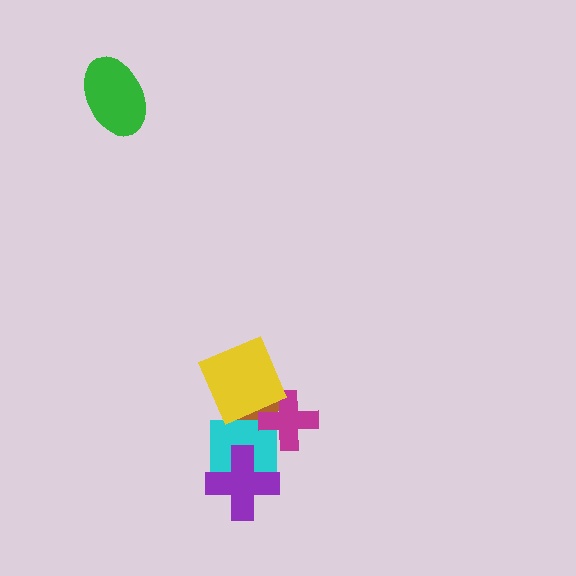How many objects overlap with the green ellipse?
0 objects overlap with the green ellipse.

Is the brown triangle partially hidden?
Yes, it is partially covered by another shape.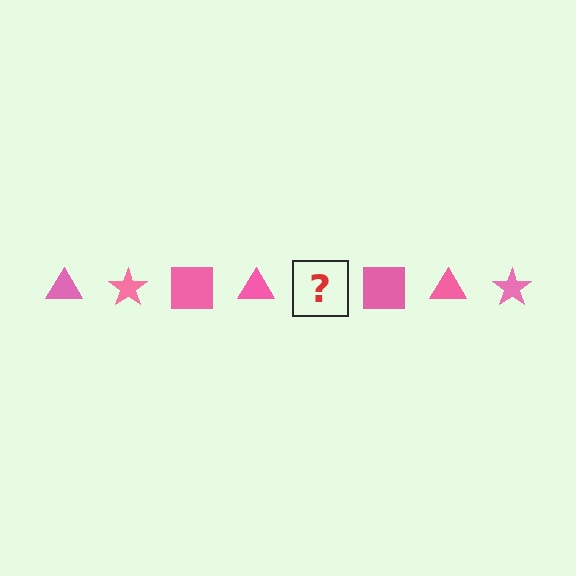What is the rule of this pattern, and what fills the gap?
The rule is that the pattern cycles through triangle, star, square shapes in pink. The gap should be filled with a pink star.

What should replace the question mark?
The question mark should be replaced with a pink star.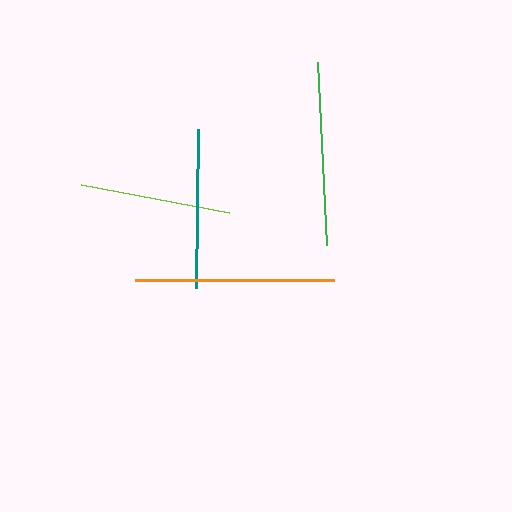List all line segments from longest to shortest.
From longest to shortest: orange, green, teal, lime.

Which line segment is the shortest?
The lime line is the shortest at approximately 150 pixels.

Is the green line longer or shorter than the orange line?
The orange line is longer than the green line.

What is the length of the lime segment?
The lime segment is approximately 150 pixels long.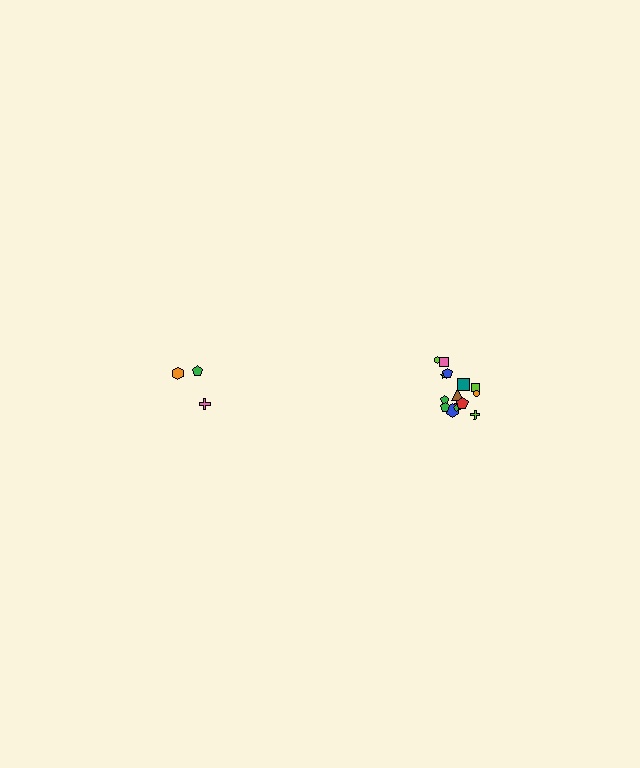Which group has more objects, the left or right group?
The right group.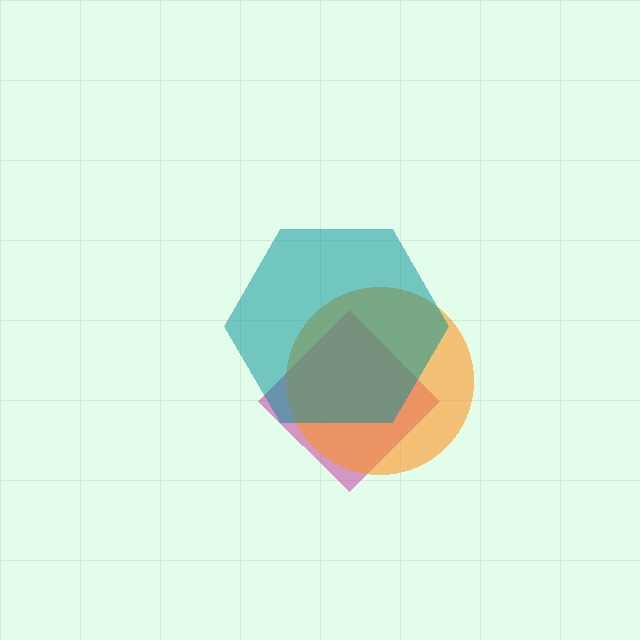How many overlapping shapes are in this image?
There are 3 overlapping shapes in the image.